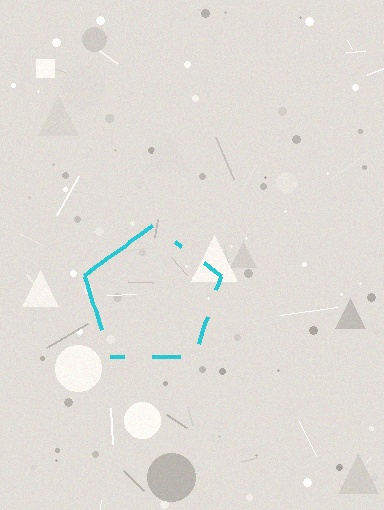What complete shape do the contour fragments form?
The contour fragments form a pentagon.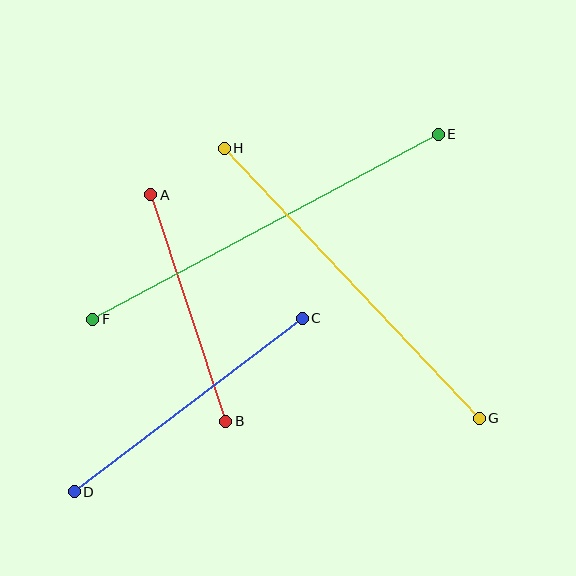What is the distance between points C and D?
The distance is approximately 286 pixels.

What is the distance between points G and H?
The distance is approximately 371 pixels.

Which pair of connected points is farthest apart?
Points E and F are farthest apart.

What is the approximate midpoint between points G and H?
The midpoint is at approximately (352, 283) pixels.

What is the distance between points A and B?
The distance is approximately 239 pixels.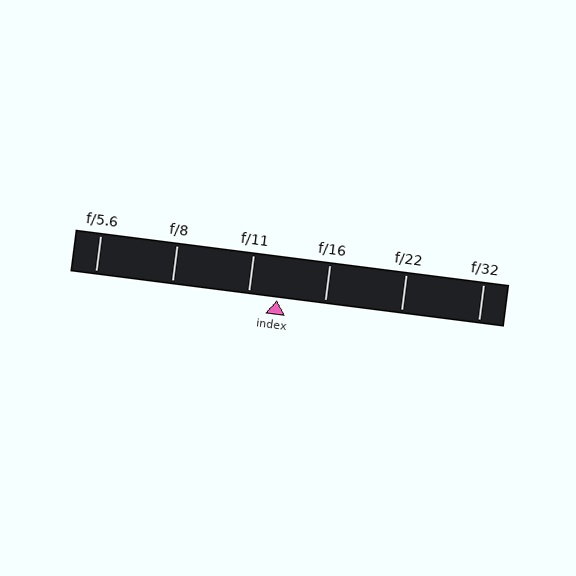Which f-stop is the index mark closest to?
The index mark is closest to f/11.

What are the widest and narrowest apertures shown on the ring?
The widest aperture shown is f/5.6 and the narrowest is f/32.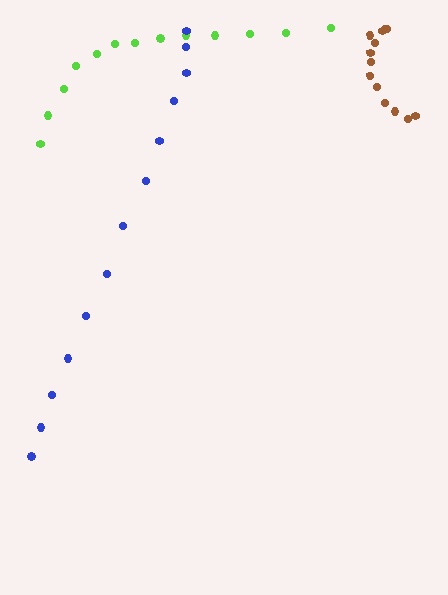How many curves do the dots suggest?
There are 3 distinct paths.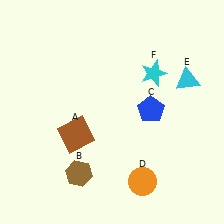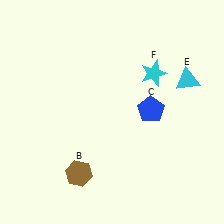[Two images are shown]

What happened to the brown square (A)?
The brown square (A) was removed in Image 2. It was in the bottom-left area of Image 1.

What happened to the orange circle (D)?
The orange circle (D) was removed in Image 2. It was in the bottom-right area of Image 1.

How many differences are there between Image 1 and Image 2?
There are 2 differences between the two images.